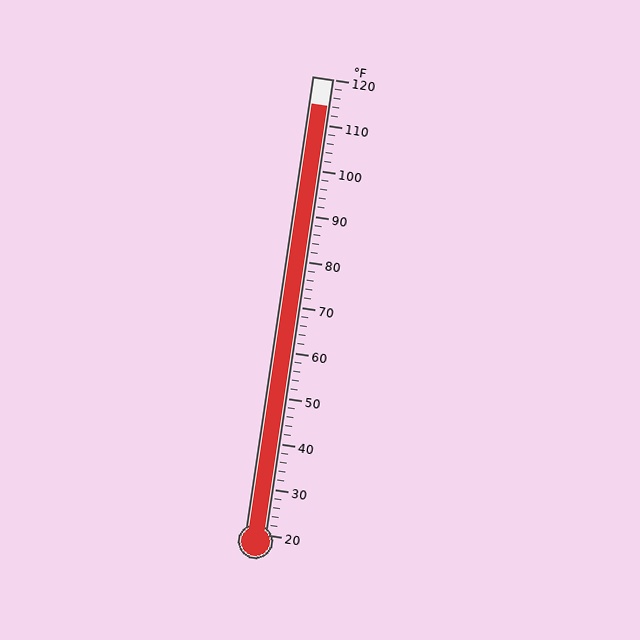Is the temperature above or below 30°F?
The temperature is above 30°F.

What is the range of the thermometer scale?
The thermometer scale ranges from 20°F to 120°F.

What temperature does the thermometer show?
The thermometer shows approximately 114°F.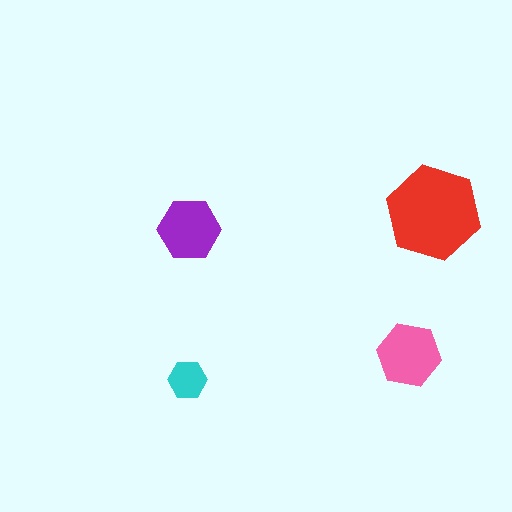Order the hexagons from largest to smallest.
the red one, the pink one, the purple one, the cyan one.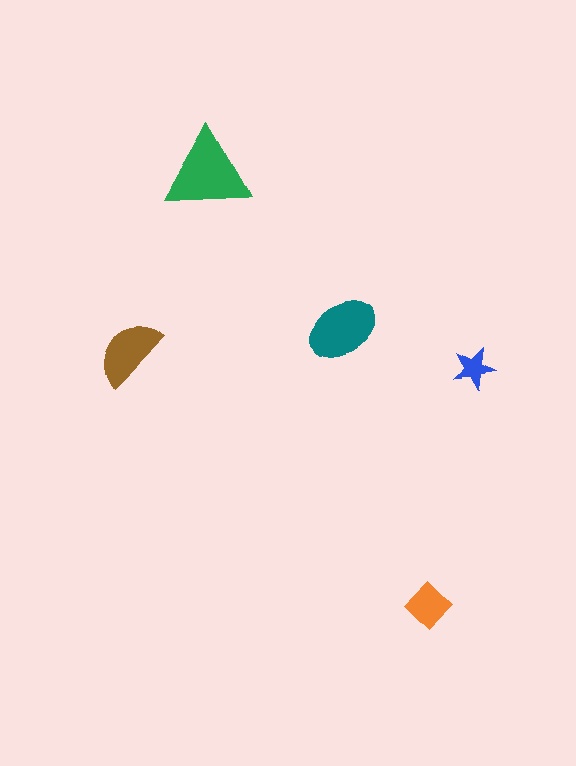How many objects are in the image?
There are 5 objects in the image.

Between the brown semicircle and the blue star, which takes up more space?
The brown semicircle.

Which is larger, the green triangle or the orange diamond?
The green triangle.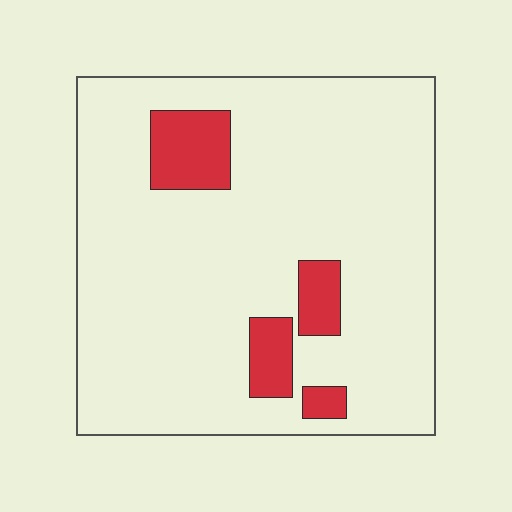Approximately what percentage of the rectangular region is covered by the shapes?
Approximately 10%.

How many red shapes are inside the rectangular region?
4.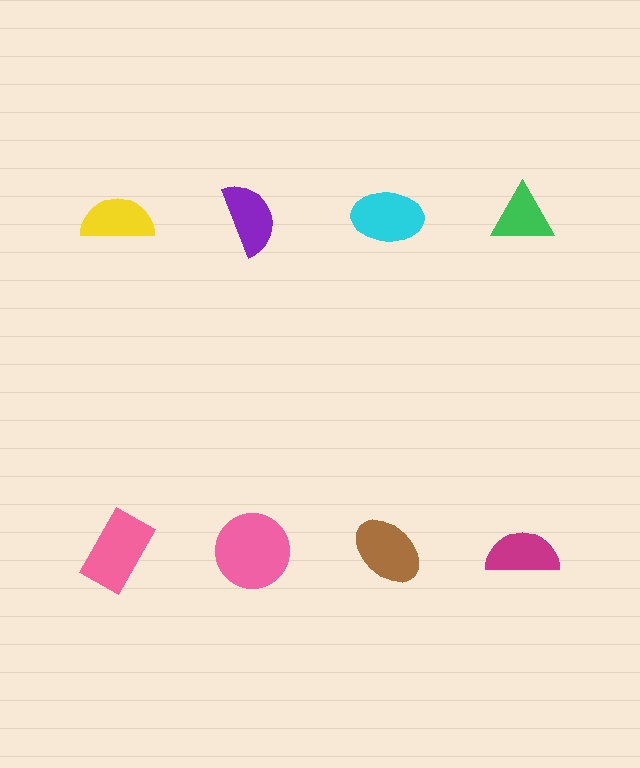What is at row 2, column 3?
A brown ellipse.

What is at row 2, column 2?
A pink circle.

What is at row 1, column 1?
A yellow semicircle.